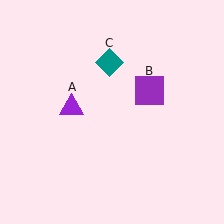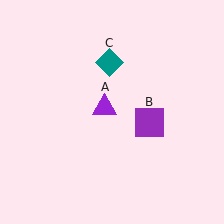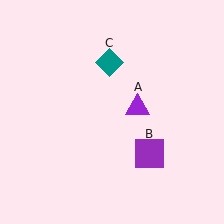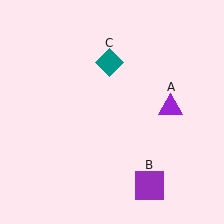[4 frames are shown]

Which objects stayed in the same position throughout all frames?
Teal diamond (object C) remained stationary.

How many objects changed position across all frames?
2 objects changed position: purple triangle (object A), purple square (object B).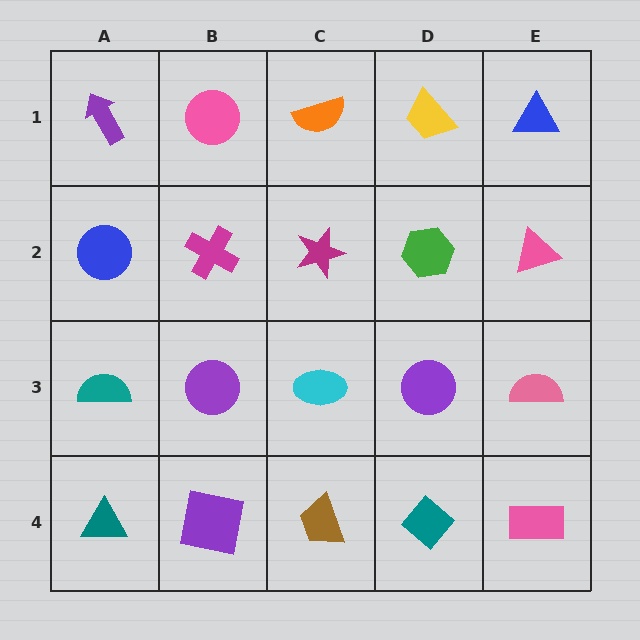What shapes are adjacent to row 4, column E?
A pink semicircle (row 3, column E), a teal diamond (row 4, column D).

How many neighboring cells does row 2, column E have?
3.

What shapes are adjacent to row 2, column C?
An orange semicircle (row 1, column C), a cyan ellipse (row 3, column C), a magenta cross (row 2, column B), a green hexagon (row 2, column D).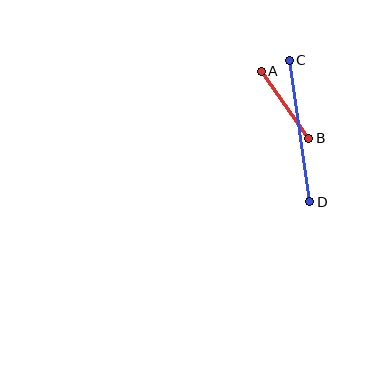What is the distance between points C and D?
The distance is approximately 143 pixels.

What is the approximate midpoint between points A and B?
The midpoint is at approximately (285, 105) pixels.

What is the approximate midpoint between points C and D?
The midpoint is at approximately (300, 131) pixels.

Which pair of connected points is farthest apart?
Points C and D are farthest apart.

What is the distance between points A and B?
The distance is approximately 82 pixels.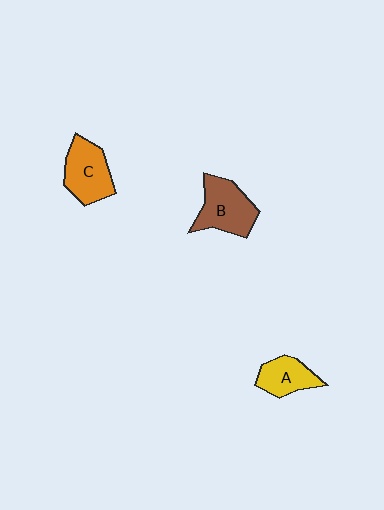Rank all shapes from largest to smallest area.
From largest to smallest: B (brown), C (orange), A (yellow).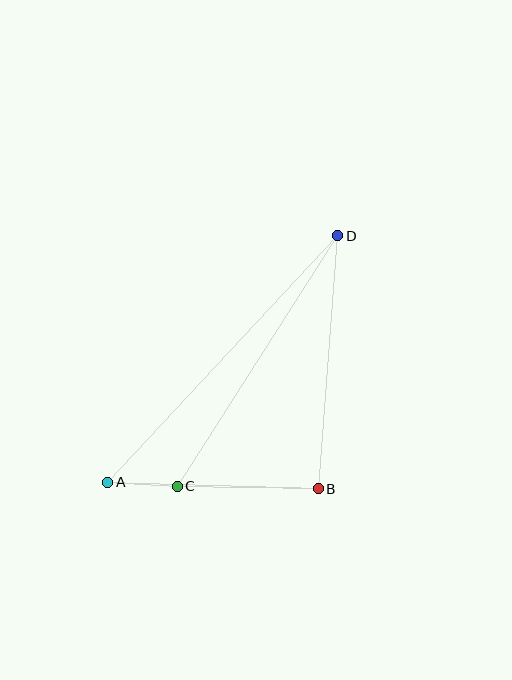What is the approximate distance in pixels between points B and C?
The distance between B and C is approximately 141 pixels.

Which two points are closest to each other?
Points A and C are closest to each other.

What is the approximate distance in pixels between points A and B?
The distance between A and B is approximately 210 pixels.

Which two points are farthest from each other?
Points A and D are farthest from each other.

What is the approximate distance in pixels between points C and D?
The distance between C and D is approximately 297 pixels.